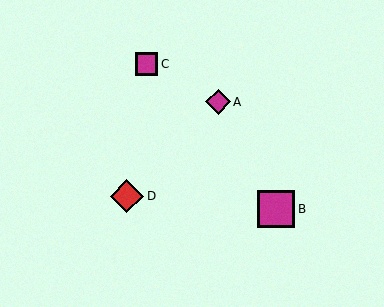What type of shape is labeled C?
Shape C is a magenta square.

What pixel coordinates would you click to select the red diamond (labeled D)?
Click at (127, 196) to select the red diamond D.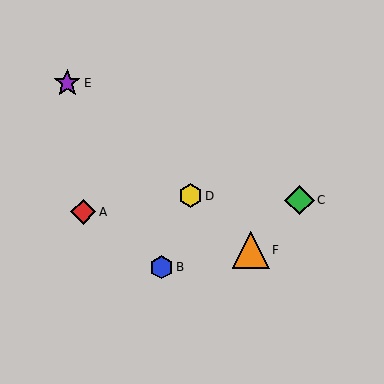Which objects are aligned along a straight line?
Objects D, E, F are aligned along a straight line.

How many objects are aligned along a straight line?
3 objects (D, E, F) are aligned along a straight line.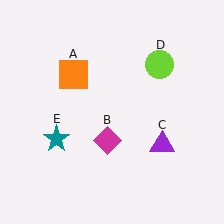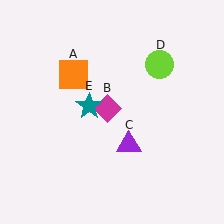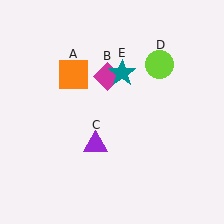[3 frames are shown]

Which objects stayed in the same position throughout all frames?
Orange square (object A) and lime circle (object D) remained stationary.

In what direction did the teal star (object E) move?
The teal star (object E) moved up and to the right.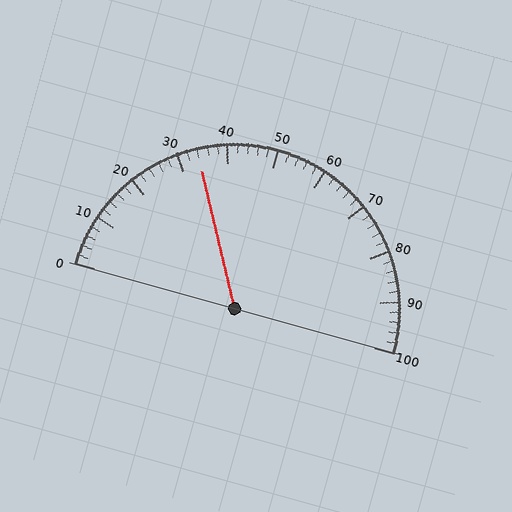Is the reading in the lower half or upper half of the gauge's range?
The reading is in the lower half of the range (0 to 100).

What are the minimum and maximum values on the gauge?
The gauge ranges from 0 to 100.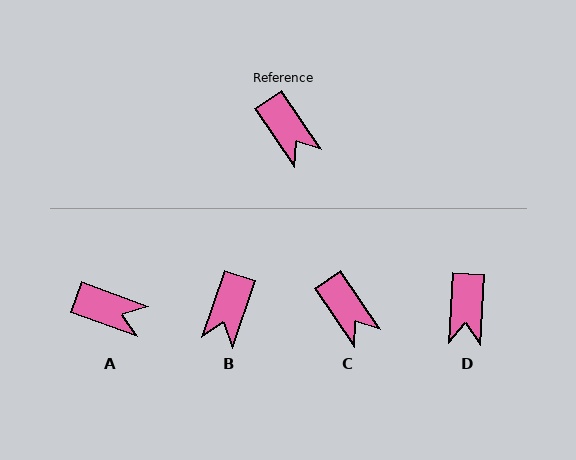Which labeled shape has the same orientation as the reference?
C.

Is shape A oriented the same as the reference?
No, it is off by about 36 degrees.